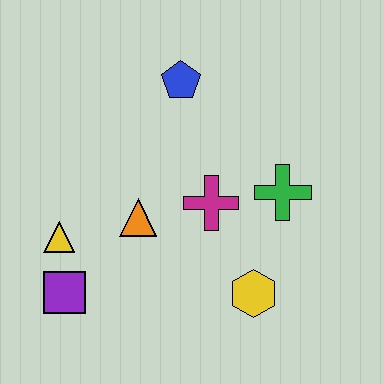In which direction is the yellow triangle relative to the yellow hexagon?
The yellow triangle is to the left of the yellow hexagon.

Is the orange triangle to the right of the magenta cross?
No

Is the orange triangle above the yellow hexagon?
Yes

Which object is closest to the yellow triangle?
The purple square is closest to the yellow triangle.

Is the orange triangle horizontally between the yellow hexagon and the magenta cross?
No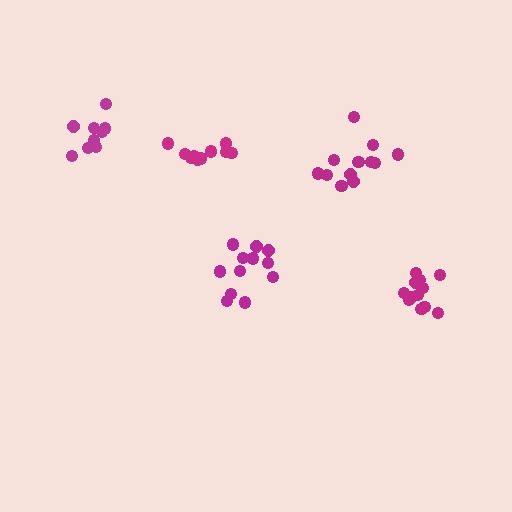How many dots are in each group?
Group 1: 10 dots, Group 2: 12 dots, Group 3: 12 dots, Group 4: 12 dots, Group 5: 9 dots (55 total).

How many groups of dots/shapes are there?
There are 5 groups.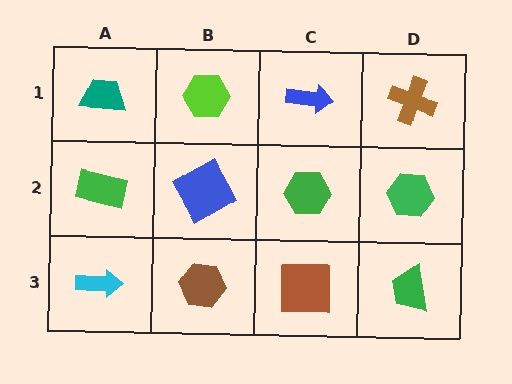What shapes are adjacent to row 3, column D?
A green hexagon (row 2, column D), a brown square (row 3, column C).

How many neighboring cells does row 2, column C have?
4.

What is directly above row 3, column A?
A green rectangle.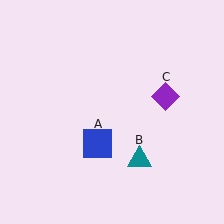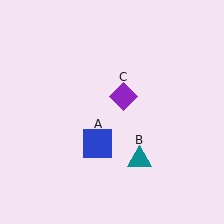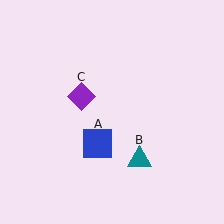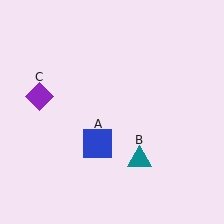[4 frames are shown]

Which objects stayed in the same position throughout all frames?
Blue square (object A) and teal triangle (object B) remained stationary.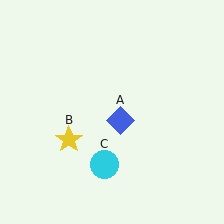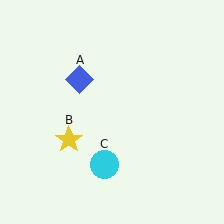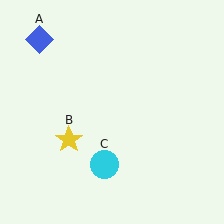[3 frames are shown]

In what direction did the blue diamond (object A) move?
The blue diamond (object A) moved up and to the left.